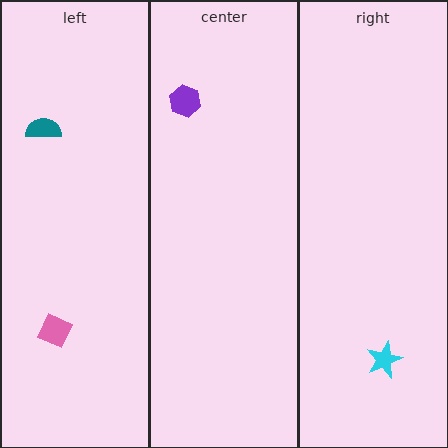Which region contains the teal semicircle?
The left region.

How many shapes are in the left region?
2.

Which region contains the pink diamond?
The left region.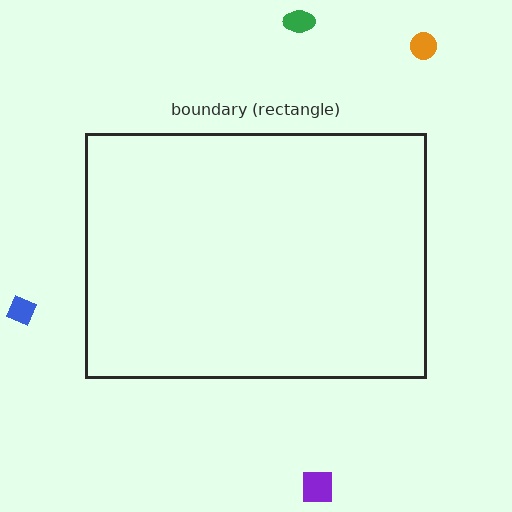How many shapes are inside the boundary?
0 inside, 4 outside.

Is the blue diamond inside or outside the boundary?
Outside.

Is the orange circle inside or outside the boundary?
Outside.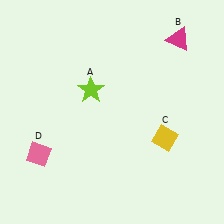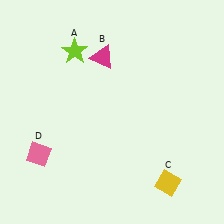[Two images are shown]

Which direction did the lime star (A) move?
The lime star (A) moved up.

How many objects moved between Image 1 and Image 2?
3 objects moved between the two images.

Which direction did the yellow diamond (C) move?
The yellow diamond (C) moved down.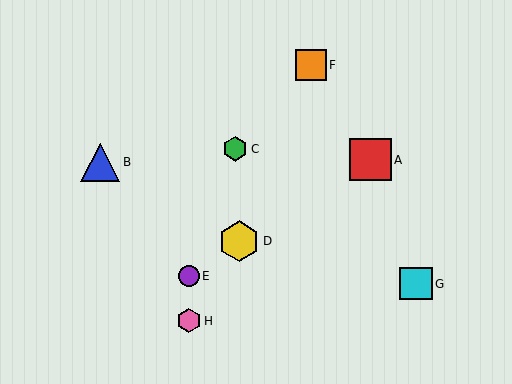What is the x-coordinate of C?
Object C is at x≈235.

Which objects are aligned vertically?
Objects E, H are aligned vertically.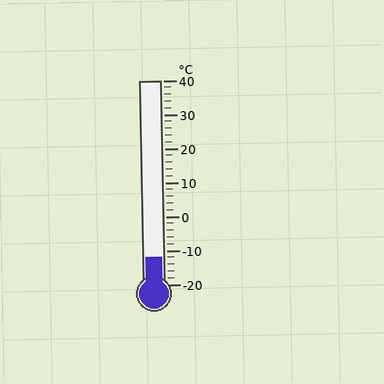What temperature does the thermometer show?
The thermometer shows approximately -12°C.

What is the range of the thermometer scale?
The thermometer scale ranges from -20°C to 40°C.